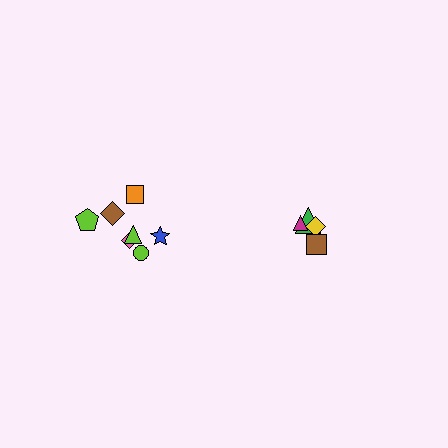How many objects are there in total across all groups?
There are 11 objects.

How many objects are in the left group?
There are 7 objects.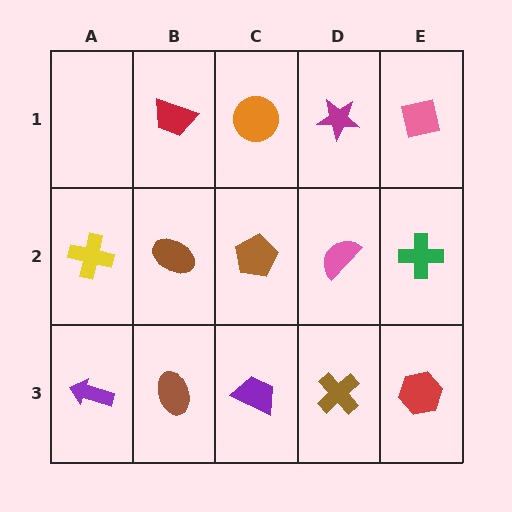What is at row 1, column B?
A red trapezoid.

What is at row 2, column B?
A brown ellipse.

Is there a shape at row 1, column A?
No, that cell is empty.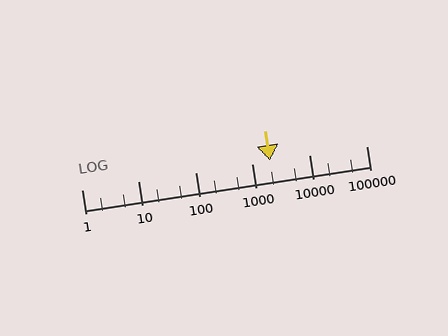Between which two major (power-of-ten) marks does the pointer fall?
The pointer is between 1000 and 10000.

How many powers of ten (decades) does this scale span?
The scale spans 5 decades, from 1 to 100000.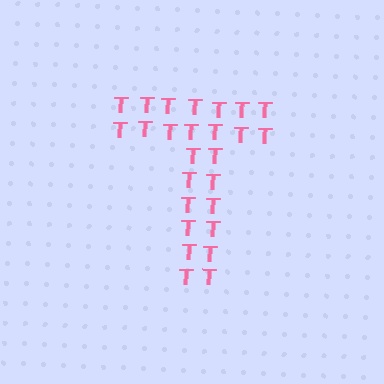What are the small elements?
The small elements are letter T's.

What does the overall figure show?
The overall figure shows the letter T.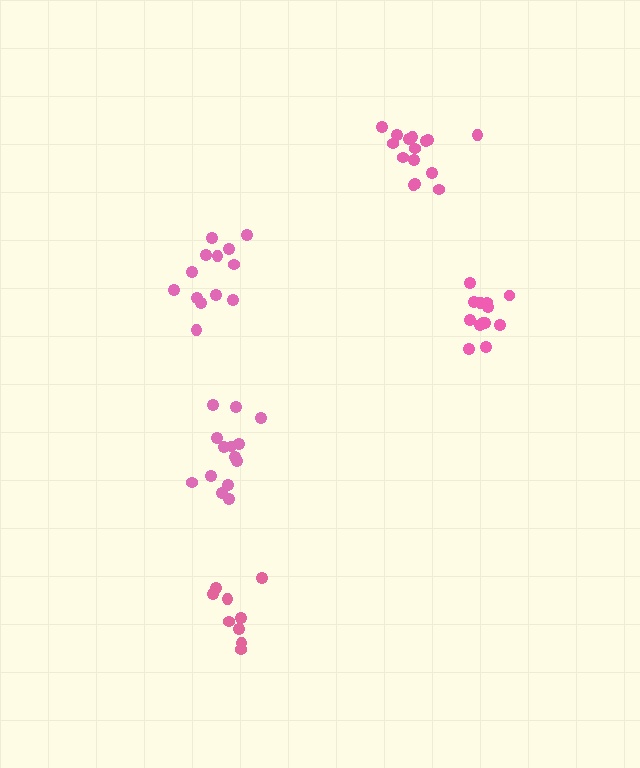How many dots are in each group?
Group 1: 9 dots, Group 2: 14 dots, Group 3: 13 dots, Group 4: 13 dots, Group 5: 15 dots (64 total).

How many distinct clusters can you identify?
There are 5 distinct clusters.